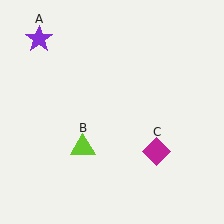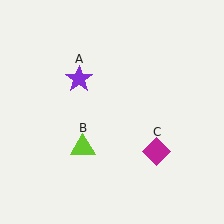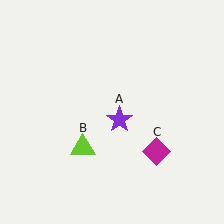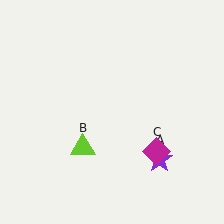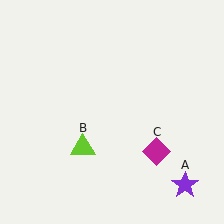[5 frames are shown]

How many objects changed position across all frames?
1 object changed position: purple star (object A).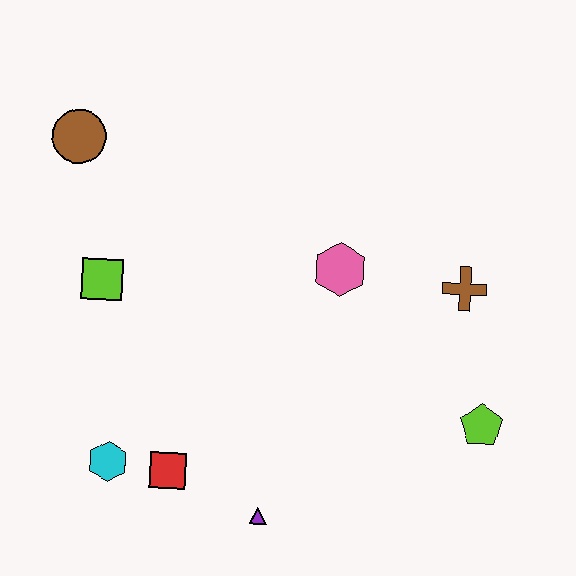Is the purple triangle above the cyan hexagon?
No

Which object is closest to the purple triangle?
The red square is closest to the purple triangle.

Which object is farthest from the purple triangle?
The brown circle is farthest from the purple triangle.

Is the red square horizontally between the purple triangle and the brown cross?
No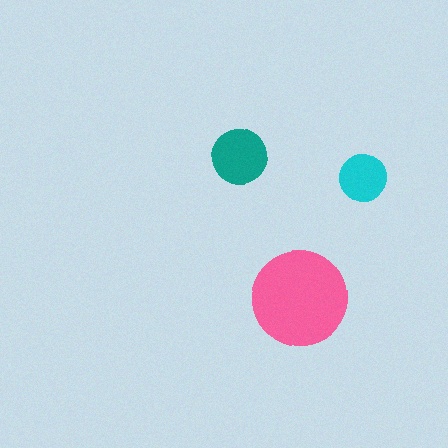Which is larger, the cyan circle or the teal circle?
The teal one.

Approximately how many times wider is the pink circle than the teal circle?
About 1.5 times wider.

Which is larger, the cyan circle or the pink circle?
The pink one.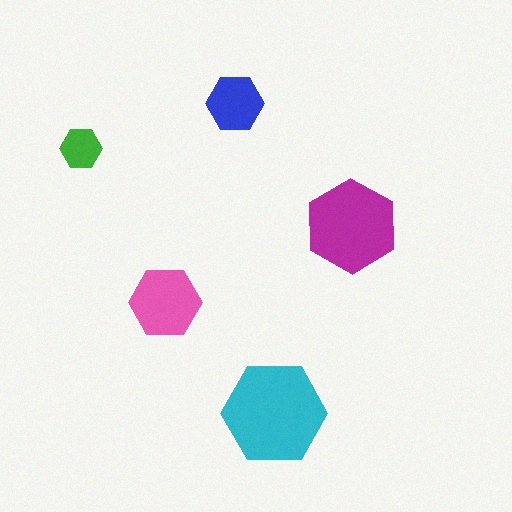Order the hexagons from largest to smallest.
the cyan one, the magenta one, the pink one, the blue one, the green one.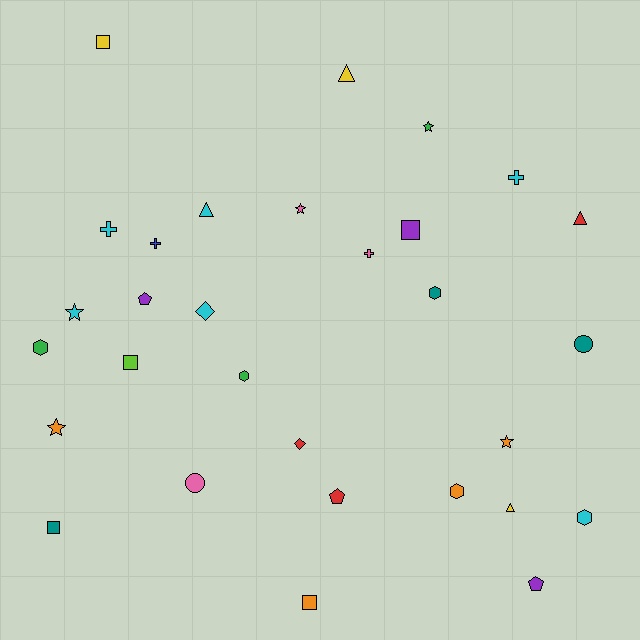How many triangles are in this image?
There are 4 triangles.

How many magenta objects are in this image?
There are no magenta objects.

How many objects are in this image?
There are 30 objects.